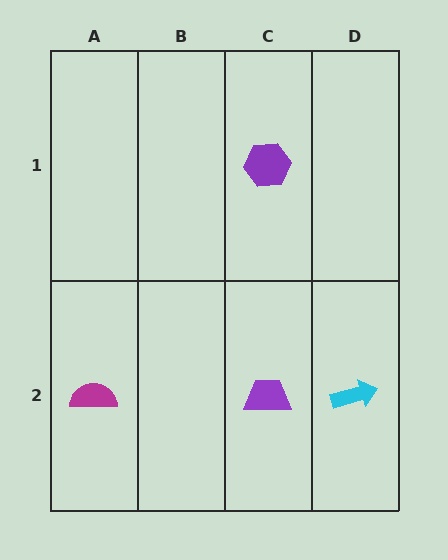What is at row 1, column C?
A purple hexagon.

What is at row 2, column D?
A cyan arrow.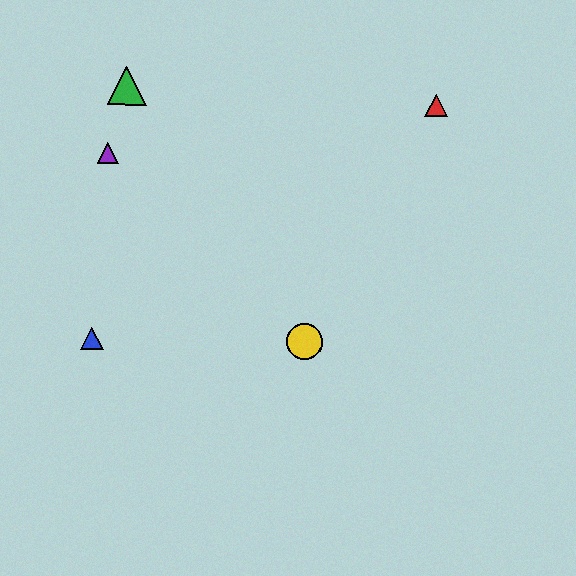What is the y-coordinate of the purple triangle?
The purple triangle is at y≈153.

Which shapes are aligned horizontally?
The blue triangle, the yellow circle are aligned horizontally.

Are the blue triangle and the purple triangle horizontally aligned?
No, the blue triangle is at y≈339 and the purple triangle is at y≈153.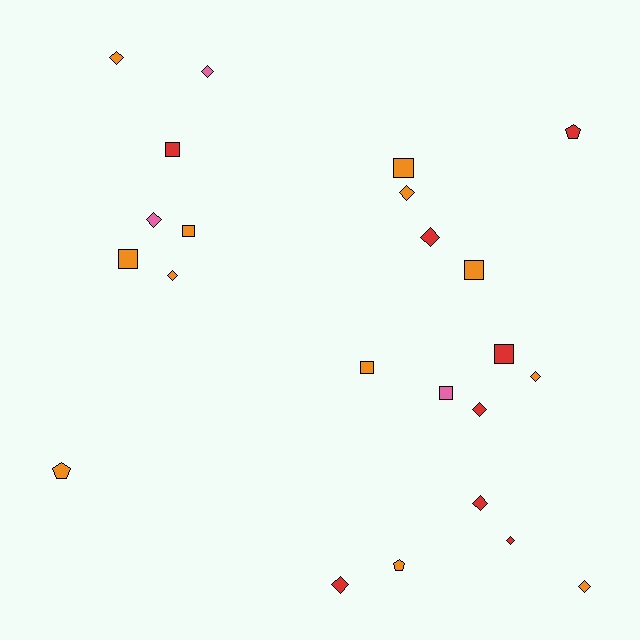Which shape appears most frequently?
Diamond, with 12 objects.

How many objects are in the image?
There are 23 objects.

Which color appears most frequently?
Orange, with 12 objects.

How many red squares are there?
There are 2 red squares.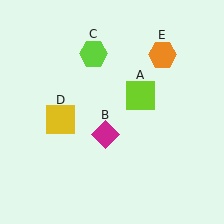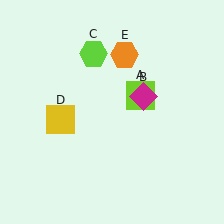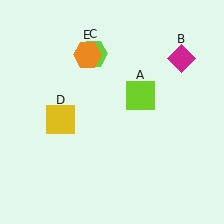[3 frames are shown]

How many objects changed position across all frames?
2 objects changed position: magenta diamond (object B), orange hexagon (object E).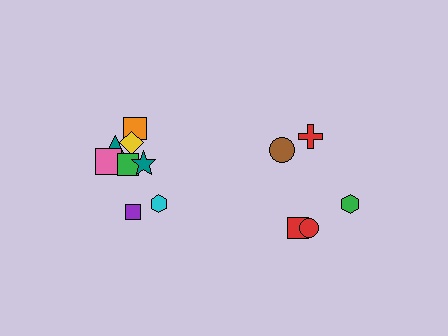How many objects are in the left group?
There are 8 objects.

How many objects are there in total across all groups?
There are 13 objects.